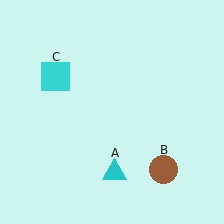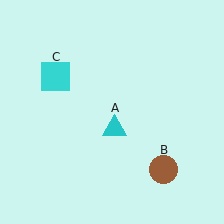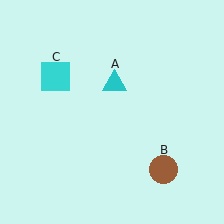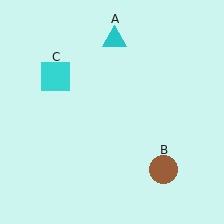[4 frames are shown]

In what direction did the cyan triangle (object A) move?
The cyan triangle (object A) moved up.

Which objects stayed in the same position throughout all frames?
Brown circle (object B) and cyan square (object C) remained stationary.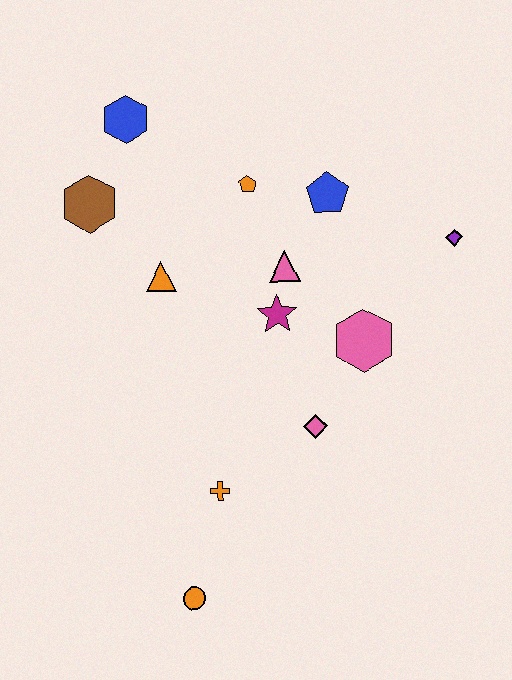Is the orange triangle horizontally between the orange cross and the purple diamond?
No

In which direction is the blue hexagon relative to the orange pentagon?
The blue hexagon is to the left of the orange pentagon.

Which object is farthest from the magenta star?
The orange circle is farthest from the magenta star.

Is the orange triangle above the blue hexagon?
No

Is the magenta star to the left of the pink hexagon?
Yes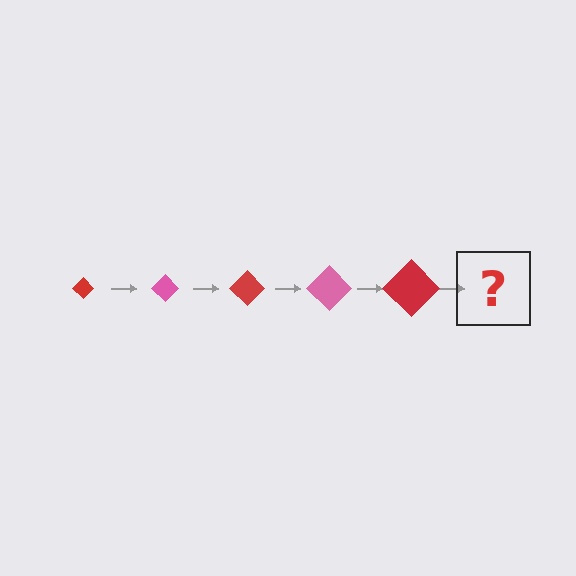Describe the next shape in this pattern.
It should be a pink diamond, larger than the previous one.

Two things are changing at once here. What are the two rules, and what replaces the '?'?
The two rules are that the diamond grows larger each step and the color cycles through red and pink. The '?' should be a pink diamond, larger than the previous one.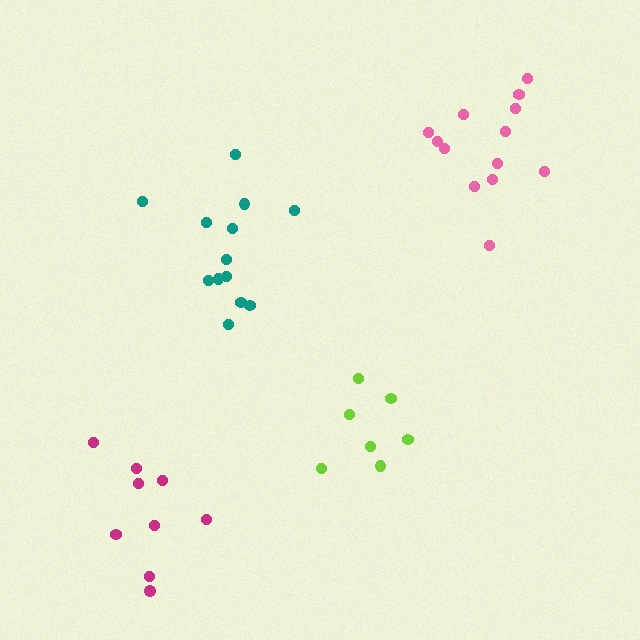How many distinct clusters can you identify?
There are 4 distinct clusters.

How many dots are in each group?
Group 1: 13 dots, Group 2: 9 dots, Group 3: 13 dots, Group 4: 7 dots (42 total).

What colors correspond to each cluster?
The clusters are colored: teal, magenta, pink, lime.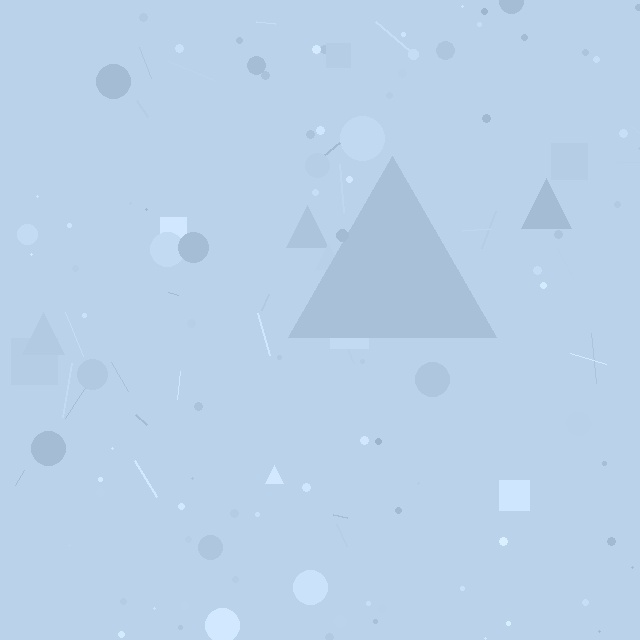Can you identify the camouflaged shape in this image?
The camouflaged shape is a triangle.